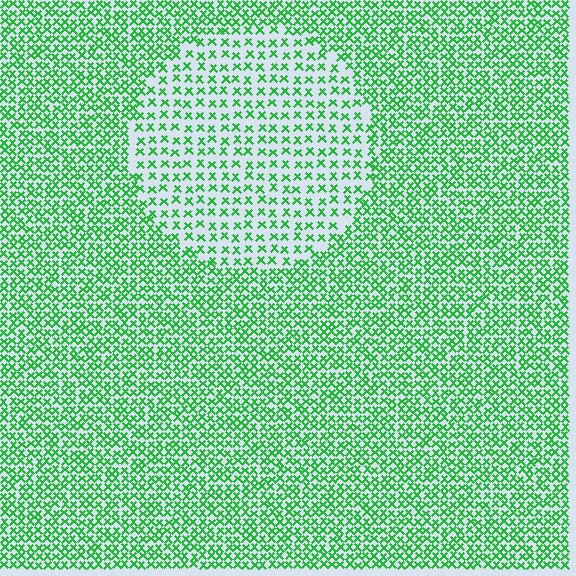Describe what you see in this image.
The image contains small green elements arranged at two different densities. A circle-shaped region is visible where the elements are less densely packed than the surrounding area.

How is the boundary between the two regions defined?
The boundary is defined by a change in element density (approximately 2.0x ratio). All elements are the same color, size, and shape.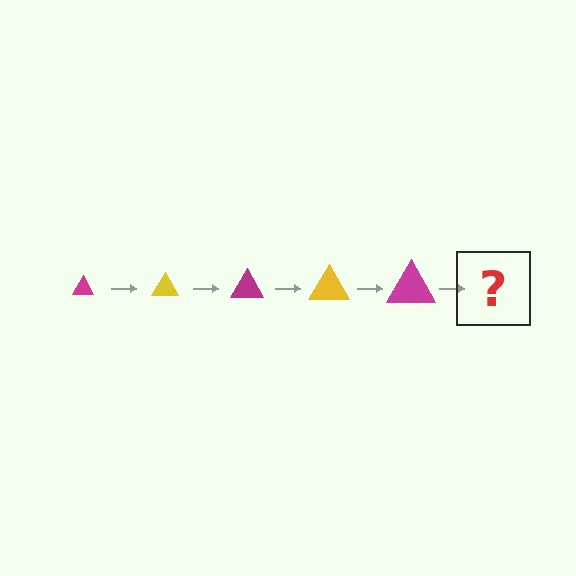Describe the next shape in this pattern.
It should be a yellow triangle, larger than the previous one.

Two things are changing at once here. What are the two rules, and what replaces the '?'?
The two rules are that the triangle grows larger each step and the color cycles through magenta and yellow. The '?' should be a yellow triangle, larger than the previous one.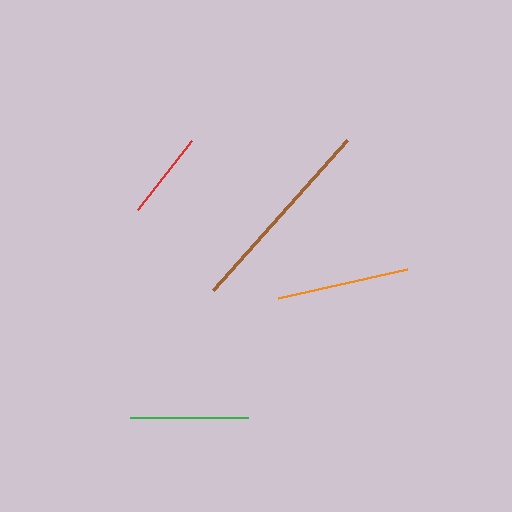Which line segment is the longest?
The brown line is the longest at approximately 201 pixels.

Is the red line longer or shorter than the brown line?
The brown line is longer than the red line.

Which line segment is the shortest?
The red line is the shortest at approximately 88 pixels.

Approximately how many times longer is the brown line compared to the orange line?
The brown line is approximately 1.5 times the length of the orange line.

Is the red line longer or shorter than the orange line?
The orange line is longer than the red line.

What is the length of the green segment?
The green segment is approximately 117 pixels long.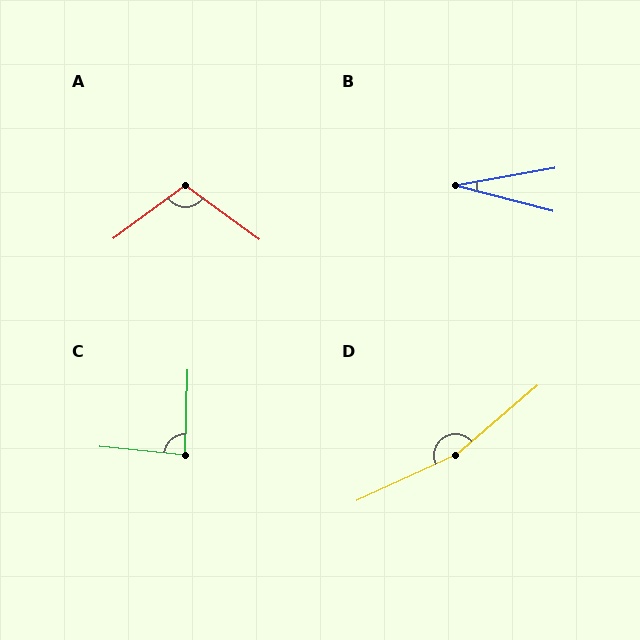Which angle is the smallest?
B, at approximately 25 degrees.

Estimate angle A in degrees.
Approximately 108 degrees.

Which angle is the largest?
D, at approximately 164 degrees.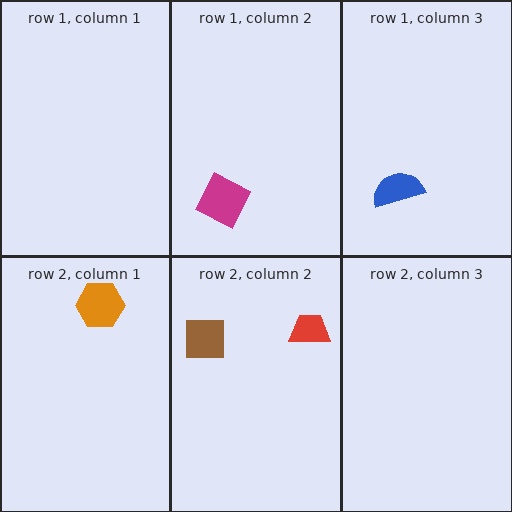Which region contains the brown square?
The row 2, column 2 region.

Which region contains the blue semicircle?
The row 1, column 3 region.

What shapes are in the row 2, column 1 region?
The orange hexagon.